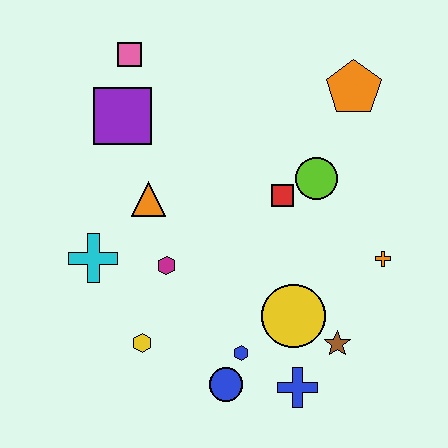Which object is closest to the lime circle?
The red square is closest to the lime circle.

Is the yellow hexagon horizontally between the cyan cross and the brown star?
Yes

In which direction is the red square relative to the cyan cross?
The red square is to the right of the cyan cross.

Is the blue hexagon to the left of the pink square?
No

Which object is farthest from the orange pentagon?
The yellow hexagon is farthest from the orange pentagon.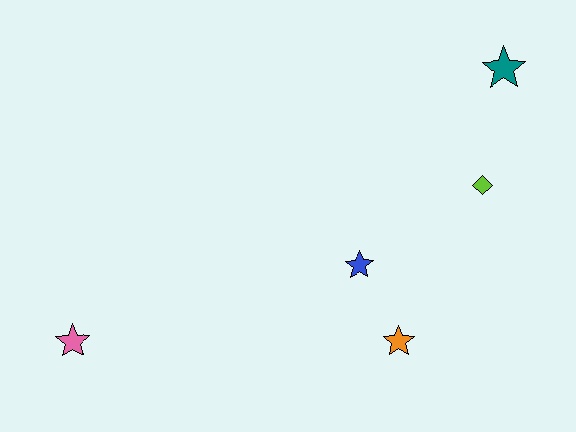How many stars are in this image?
There are 4 stars.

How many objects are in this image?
There are 5 objects.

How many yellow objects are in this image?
There are no yellow objects.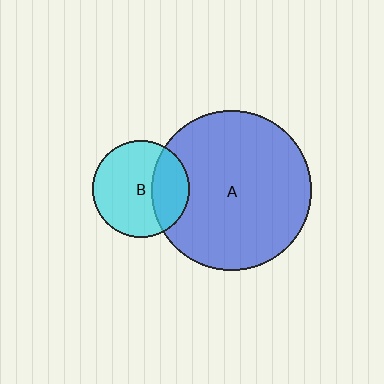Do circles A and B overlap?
Yes.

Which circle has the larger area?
Circle A (blue).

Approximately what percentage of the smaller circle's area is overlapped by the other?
Approximately 30%.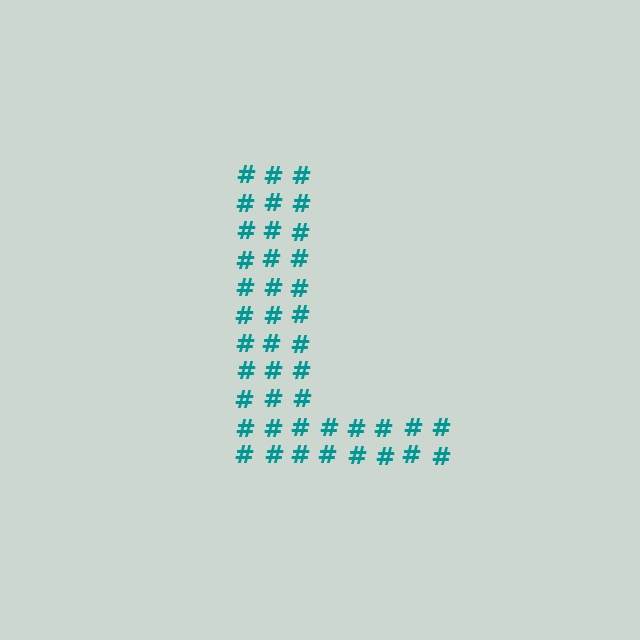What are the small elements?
The small elements are hash symbols.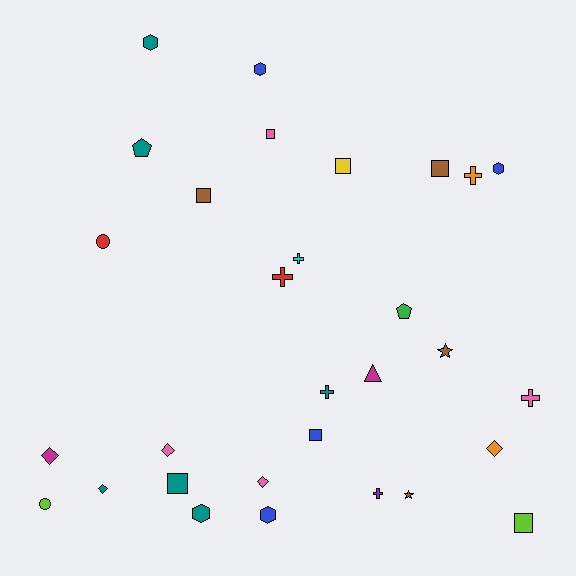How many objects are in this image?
There are 30 objects.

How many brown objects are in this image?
There are 4 brown objects.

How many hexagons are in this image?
There are 5 hexagons.